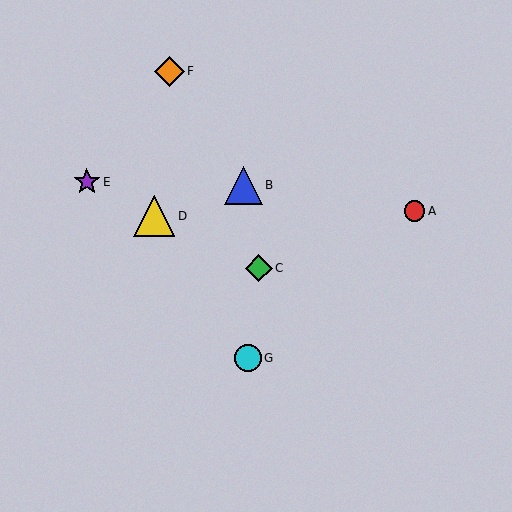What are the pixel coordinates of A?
Object A is at (414, 211).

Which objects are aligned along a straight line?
Objects C, D, E are aligned along a straight line.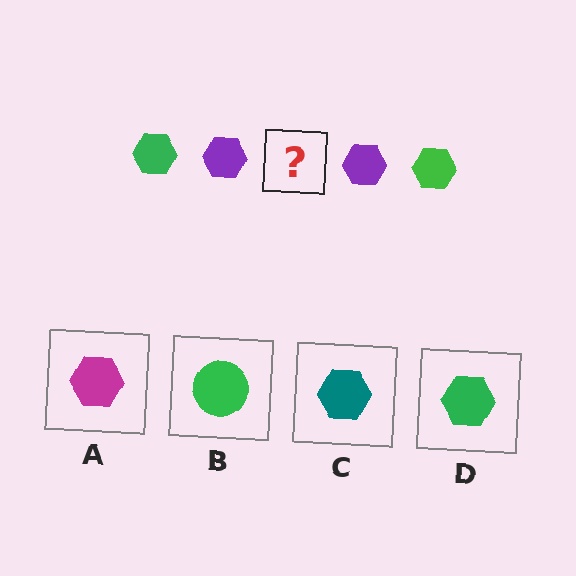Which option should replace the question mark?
Option D.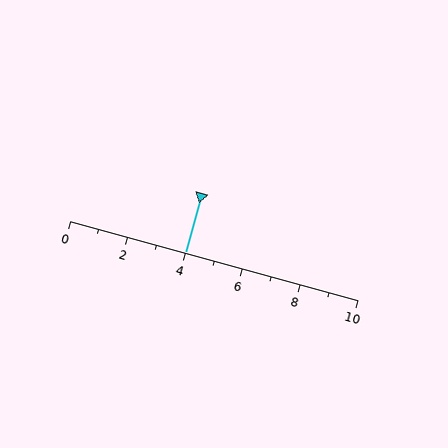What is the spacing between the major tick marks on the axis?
The major ticks are spaced 2 apart.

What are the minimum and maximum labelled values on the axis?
The axis runs from 0 to 10.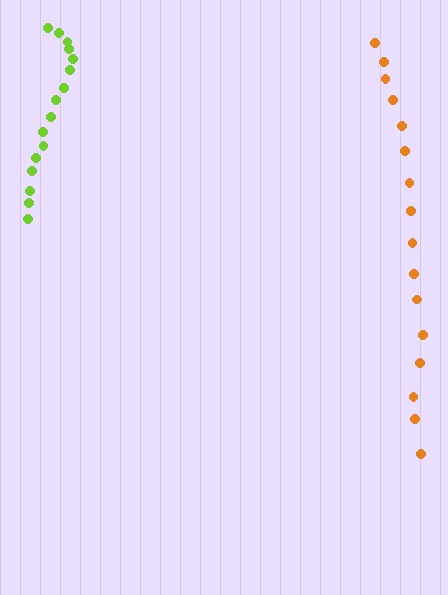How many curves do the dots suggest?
There are 2 distinct paths.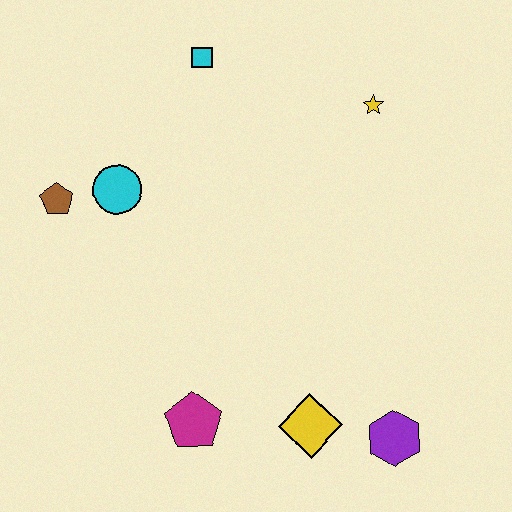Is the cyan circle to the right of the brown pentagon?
Yes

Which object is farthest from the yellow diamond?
The cyan square is farthest from the yellow diamond.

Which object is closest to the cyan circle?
The brown pentagon is closest to the cyan circle.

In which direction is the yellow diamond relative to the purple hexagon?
The yellow diamond is to the left of the purple hexagon.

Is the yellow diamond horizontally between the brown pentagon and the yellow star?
Yes